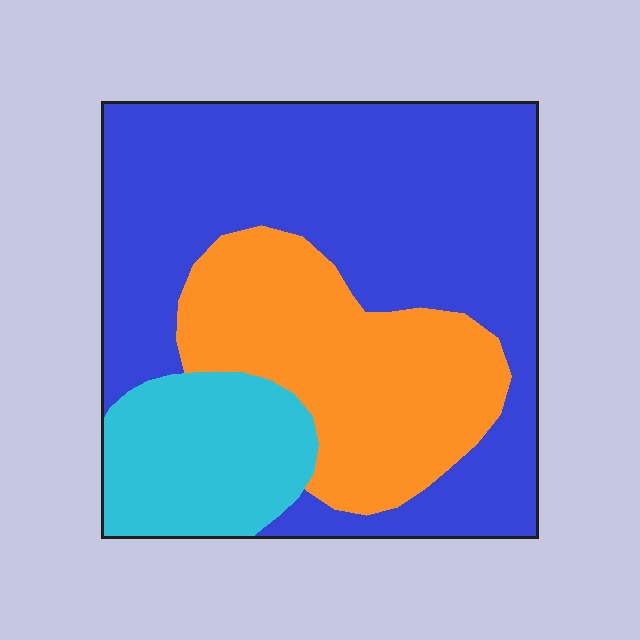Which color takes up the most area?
Blue, at roughly 55%.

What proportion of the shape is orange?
Orange covers 28% of the shape.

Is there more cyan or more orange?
Orange.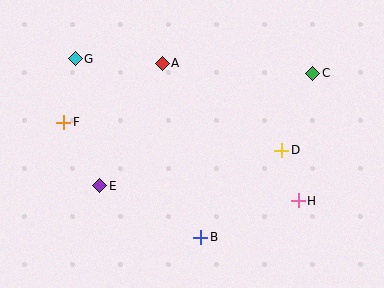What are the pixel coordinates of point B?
Point B is at (201, 237).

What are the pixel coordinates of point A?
Point A is at (162, 63).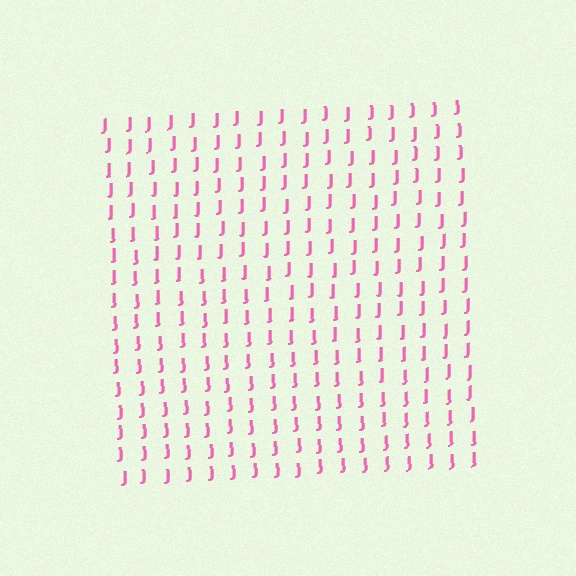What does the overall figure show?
The overall figure shows a square.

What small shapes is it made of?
It is made of small letter J's.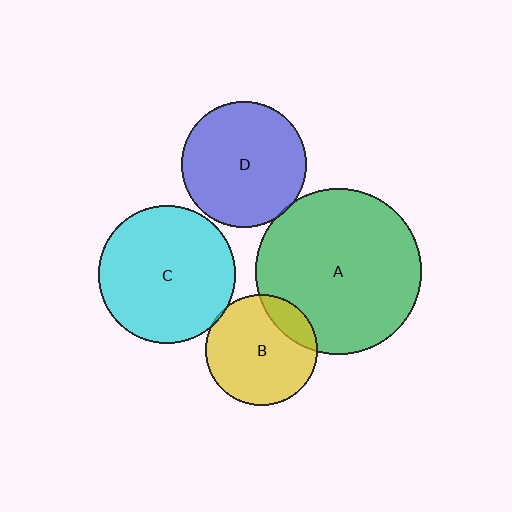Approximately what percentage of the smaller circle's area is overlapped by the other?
Approximately 15%.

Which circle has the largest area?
Circle A (green).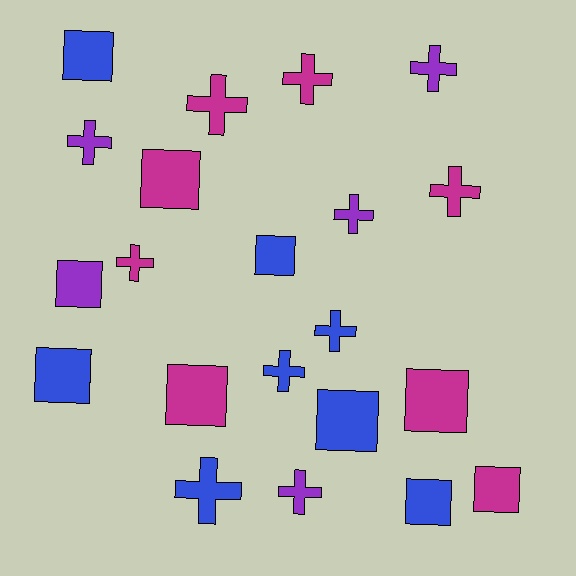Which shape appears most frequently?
Cross, with 11 objects.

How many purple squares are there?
There is 1 purple square.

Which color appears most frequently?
Blue, with 8 objects.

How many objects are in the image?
There are 21 objects.